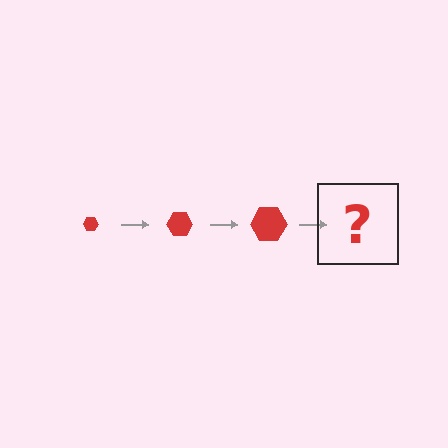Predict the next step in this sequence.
The next step is a red hexagon, larger than the previous one.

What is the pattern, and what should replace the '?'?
The pattern is that the hexagon gets progressively larger each step. The '?' should be a red hexagon, larger than the previous one.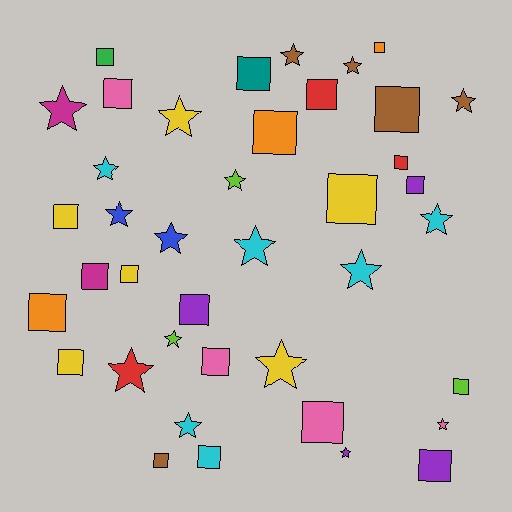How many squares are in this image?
There are 22 squares.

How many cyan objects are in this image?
There are 6 cyan objects.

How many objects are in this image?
There are 40 objects.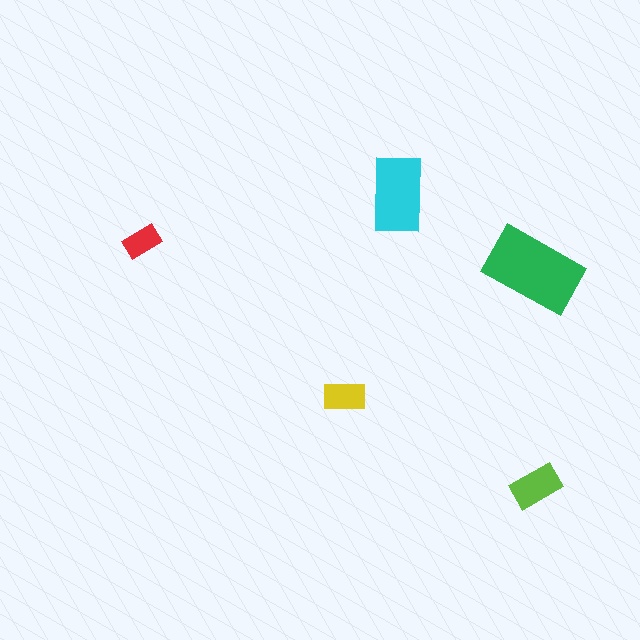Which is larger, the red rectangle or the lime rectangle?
The lime one.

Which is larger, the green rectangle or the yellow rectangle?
The green one.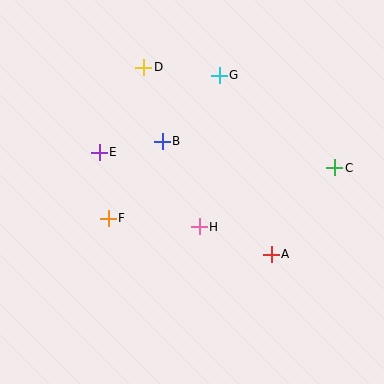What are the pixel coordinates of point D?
Point D is at (144, 67).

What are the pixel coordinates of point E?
Point E is at (99, 152).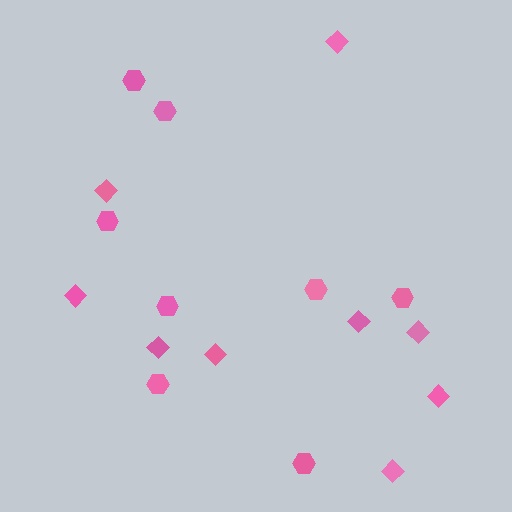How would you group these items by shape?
There are 2 groups: one group of hexagons (8) and one group of diamonds (9).